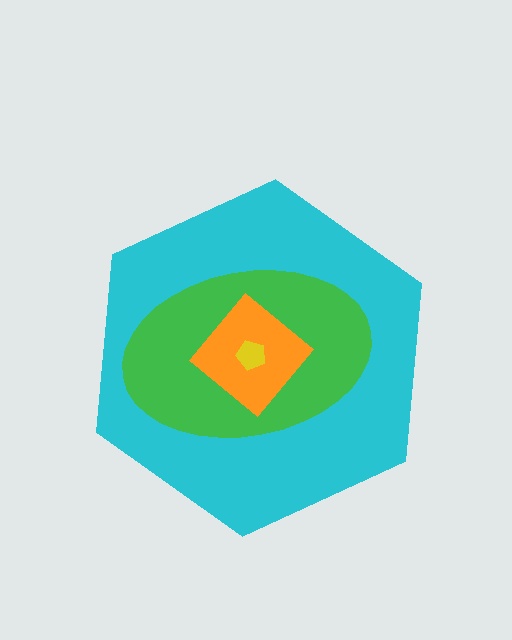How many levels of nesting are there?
4.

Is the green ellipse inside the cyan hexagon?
Yes.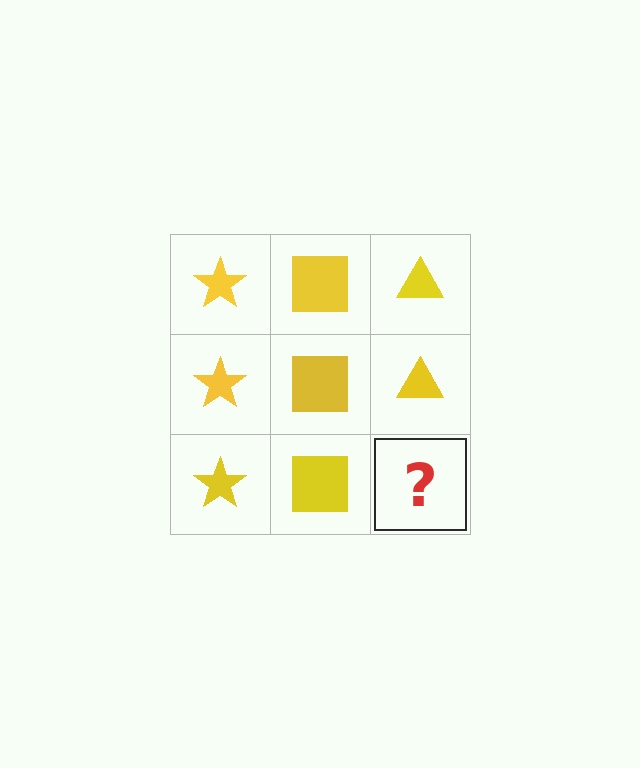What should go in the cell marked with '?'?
The missing cell should contain a yellow triangle.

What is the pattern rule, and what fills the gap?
The rule is that each column has a consistent shape. The gap should be filled with a yellow triangle.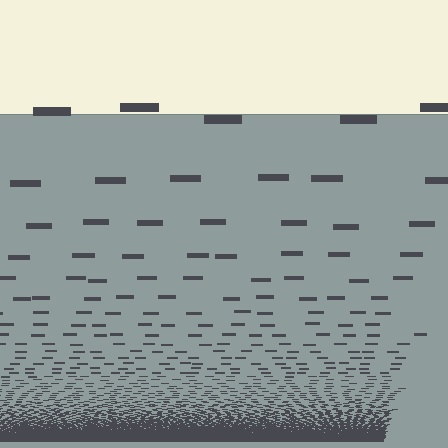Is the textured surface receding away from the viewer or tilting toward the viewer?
The surface appears to tilt toward the viewer. Texture elements get larger and sparser toward the top.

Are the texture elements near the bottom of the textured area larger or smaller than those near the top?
Smaller. The gradient is inverted — elements near the bottom are smaller and denser.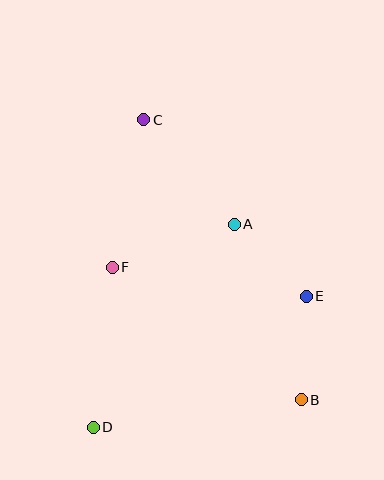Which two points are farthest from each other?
Points B and C are farthest from each other.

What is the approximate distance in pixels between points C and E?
The distance between C and E is approximately 240 pixels.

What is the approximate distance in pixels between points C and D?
The distance between C and D is approximately 312 pixels.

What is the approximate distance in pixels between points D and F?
The distance between D and F is approximately 161 pixels.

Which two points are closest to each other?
Points A and E are closest to each other.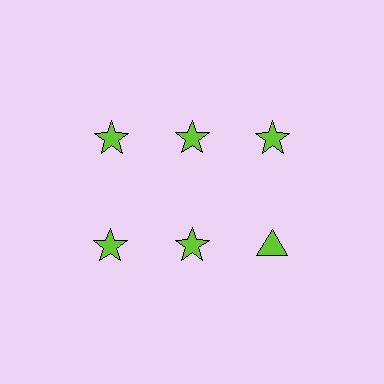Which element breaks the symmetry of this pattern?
The lime triangle in the second row, center column breaks the symmetry. All other shapes are lime stars.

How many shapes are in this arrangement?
There are 6 shapes arranged in a grid pattern.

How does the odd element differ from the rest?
It has a different shape: triangle instead of star.